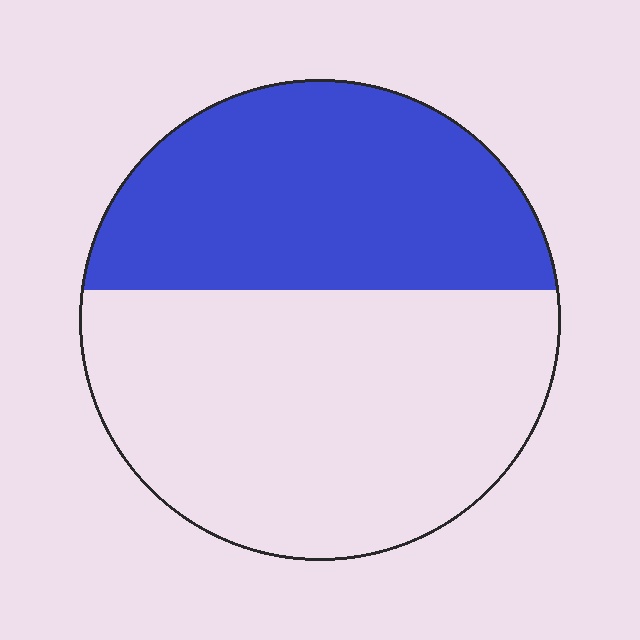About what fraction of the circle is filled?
About two fifths (2/5).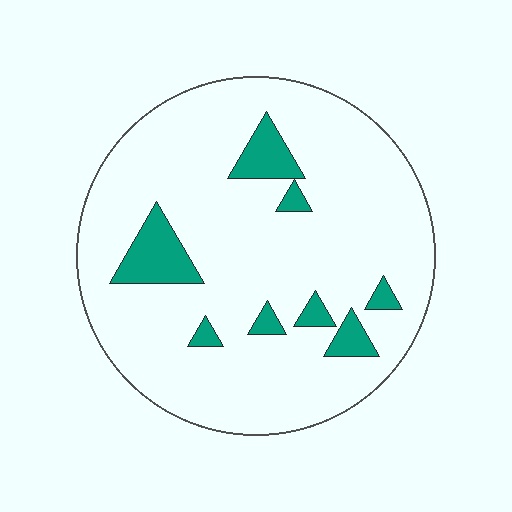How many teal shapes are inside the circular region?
8.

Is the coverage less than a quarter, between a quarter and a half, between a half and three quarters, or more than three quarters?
Less than a quarter.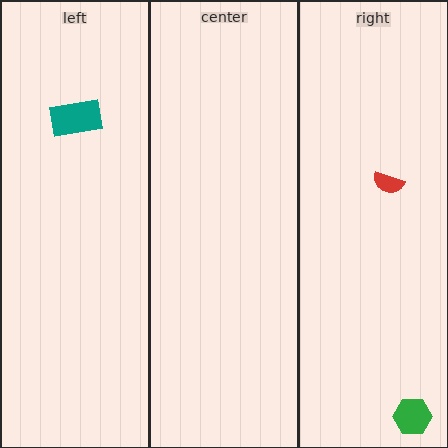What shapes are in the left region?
The teal rectangle.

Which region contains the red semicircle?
The right region.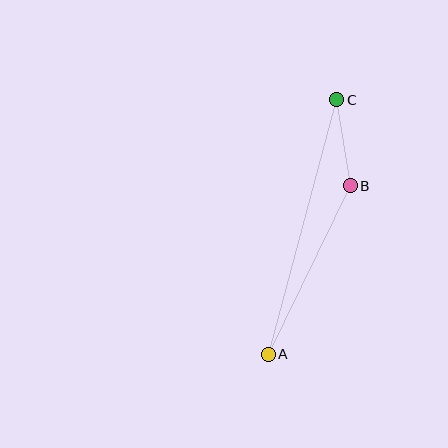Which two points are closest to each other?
Points B and C are closest to each other.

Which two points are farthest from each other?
Points A and C are farthest from each other.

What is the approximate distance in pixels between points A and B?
The distance between A and B is approximately 187 pixels.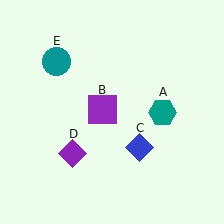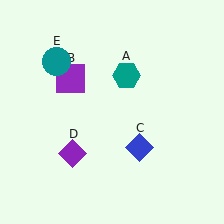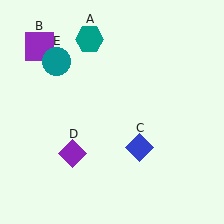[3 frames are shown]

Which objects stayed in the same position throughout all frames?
Blue diamond (object C) and purple diamond (object D) and teal circle (object E) remained stationary.